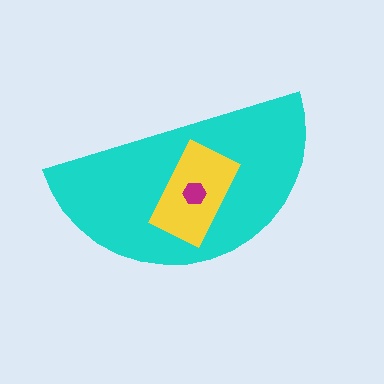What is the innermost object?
The magenta hexagon.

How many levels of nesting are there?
3.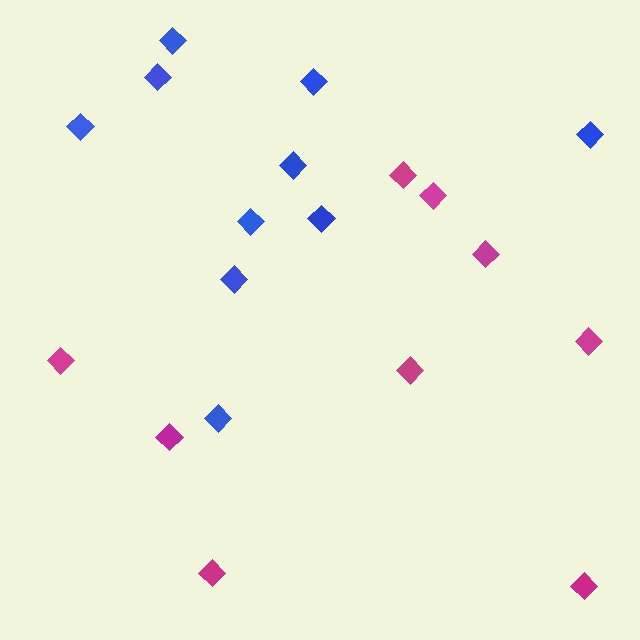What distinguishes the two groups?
There are 2 groups: one group of magenta diamonds (9) and one group of blue diamonds (10).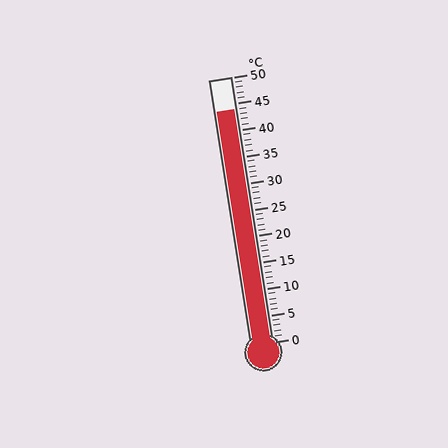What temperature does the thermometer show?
The thermometer shows approximately 44°C.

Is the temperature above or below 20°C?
The temperature is above 20°C.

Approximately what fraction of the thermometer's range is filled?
The thermometer is filled to approximately 90% of its range.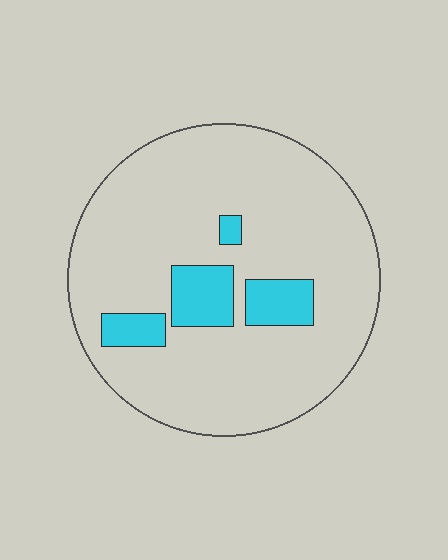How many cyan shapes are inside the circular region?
4.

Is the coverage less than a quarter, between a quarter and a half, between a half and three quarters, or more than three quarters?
Less than a quarter.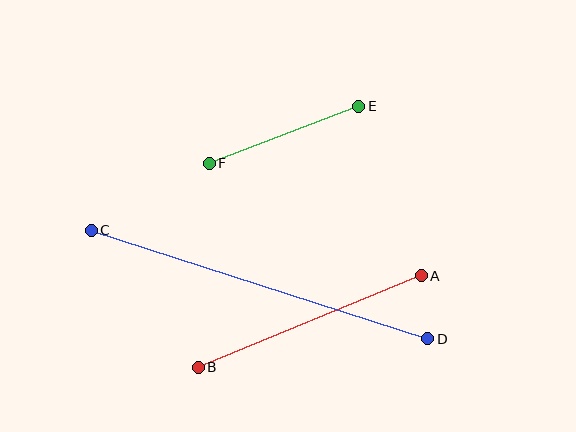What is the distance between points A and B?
The distance is approximately 241 pixels.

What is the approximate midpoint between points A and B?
The midpoint is at approximately (310, 322) pixels.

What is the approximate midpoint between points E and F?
The midpoint is at approximately (284, 135) pixels.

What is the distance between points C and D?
The distance is approximately 354 pixels.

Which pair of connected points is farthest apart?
Points C and D are farthest apart.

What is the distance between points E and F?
The distance is approximately 160 pixels.